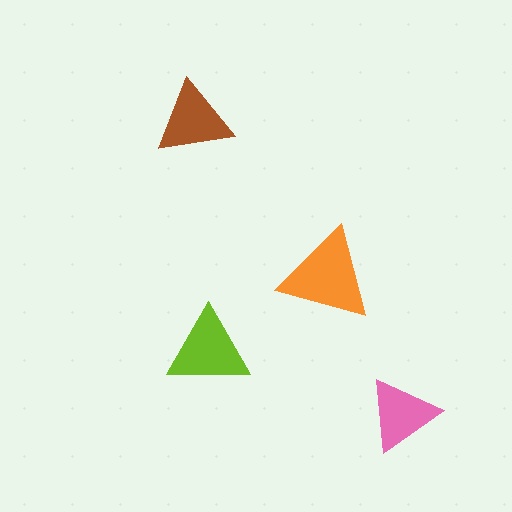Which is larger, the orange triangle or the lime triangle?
The orange one.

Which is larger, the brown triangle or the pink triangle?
The brown one.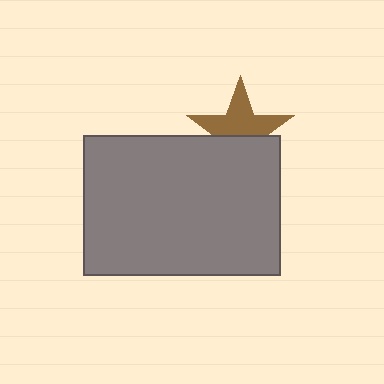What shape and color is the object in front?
The object in front is a gray rectangle.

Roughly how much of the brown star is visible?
About half of it is visible (roughly 58%).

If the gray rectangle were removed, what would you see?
You would see the complete brown star.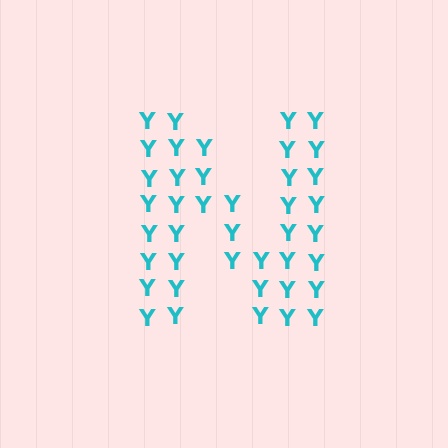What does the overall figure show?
The overall figure shows the letter N.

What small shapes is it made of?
It is made of small letter Y's.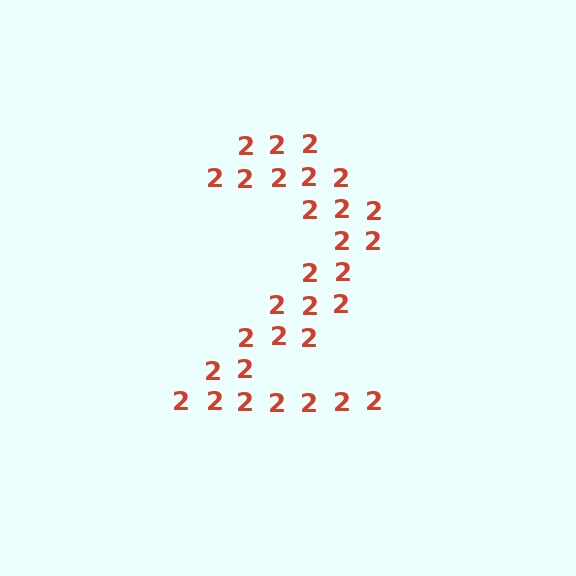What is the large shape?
The large shape is the digit 2.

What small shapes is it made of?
It is made of small digit 2's.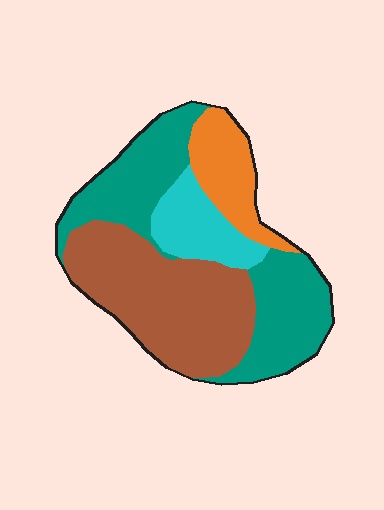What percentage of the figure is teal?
Teal covers about 35% of the figure.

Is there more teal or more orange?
Teal.